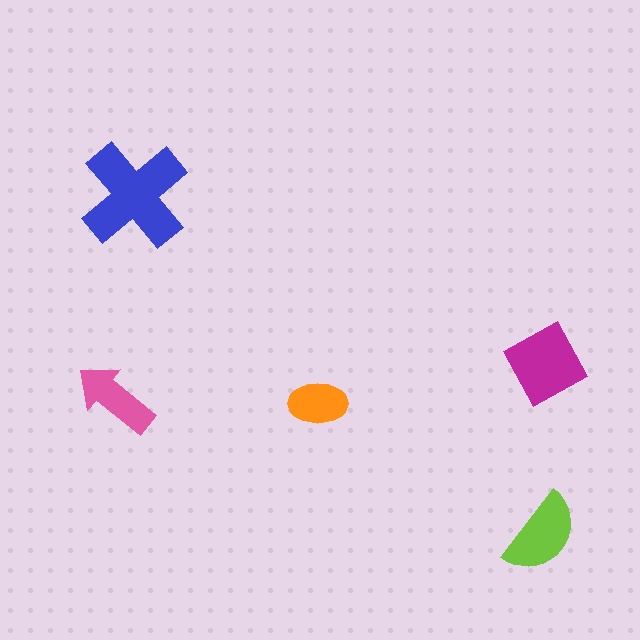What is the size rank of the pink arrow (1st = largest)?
4th.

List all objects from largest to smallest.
The blue cross, the magenta square, the lime semicircle, the pink arrow, the orange ellipse.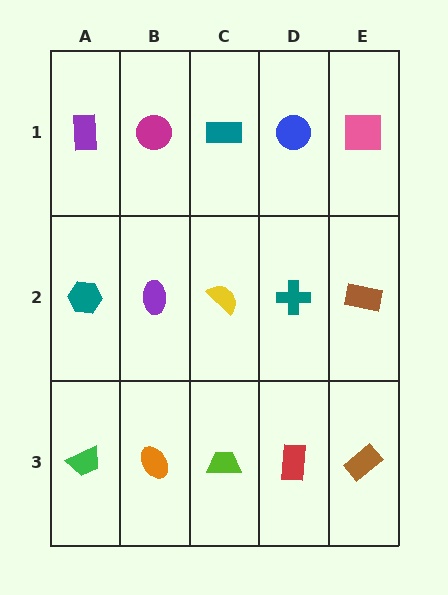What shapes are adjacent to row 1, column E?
A brown rectangle (row 2, column E), a blue circle (row 1, column D).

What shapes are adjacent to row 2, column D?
A blue circle (row 1, column D), a red rectangle (row 3, column D), a yellow semicircle (row 2, column C), a brown rectangle (row 2, column E).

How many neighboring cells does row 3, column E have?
2.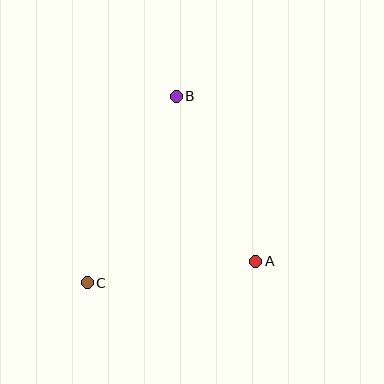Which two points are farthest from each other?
Points B and C are farthest from each other.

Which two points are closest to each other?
Points A and C are closest to each other.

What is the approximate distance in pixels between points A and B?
The distance between A and B is approximately 183 pixels.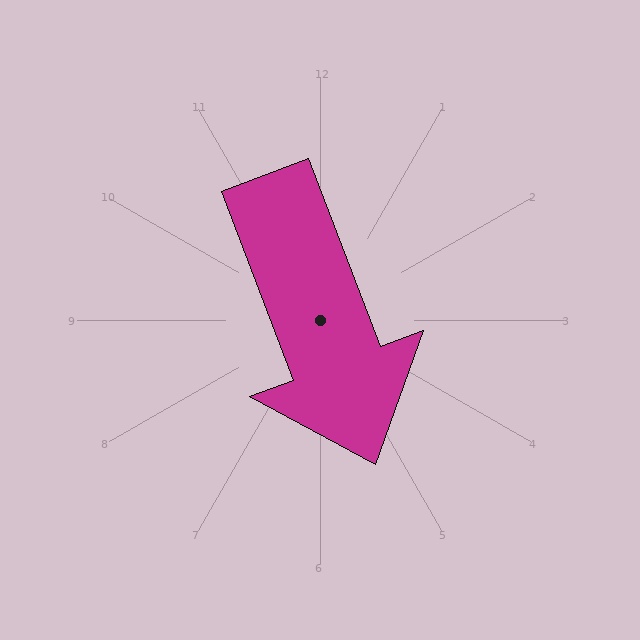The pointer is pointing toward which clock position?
Roughly 5 o'clock.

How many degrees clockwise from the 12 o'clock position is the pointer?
Approximately 159 degrees.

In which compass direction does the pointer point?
South.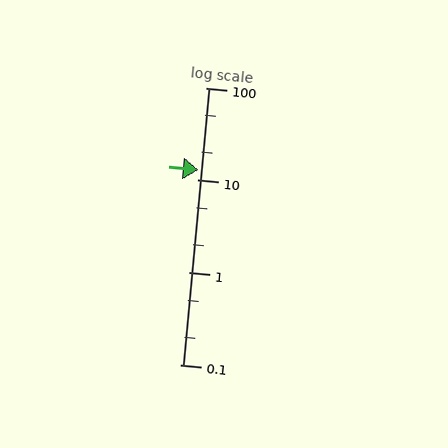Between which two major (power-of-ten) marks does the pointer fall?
The pointer is between 10 and 100.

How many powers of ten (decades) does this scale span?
The scale spans 3 decades, from 0.1 to 100.